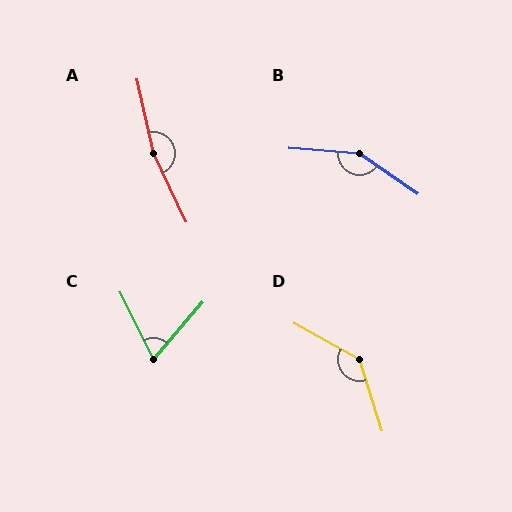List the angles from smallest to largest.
C (67°), D (136°), B (150°), A (168°).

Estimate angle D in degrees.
Approximately 136 degrees.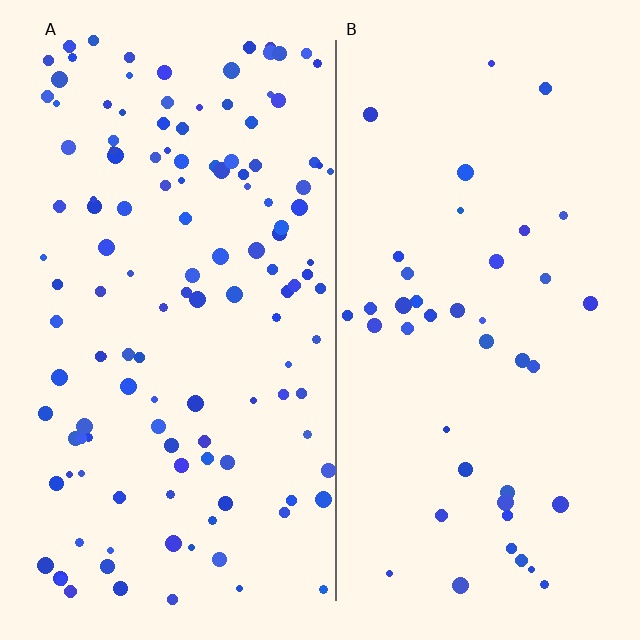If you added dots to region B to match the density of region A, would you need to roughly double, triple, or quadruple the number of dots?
Approximately triple.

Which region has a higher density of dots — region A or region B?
A (the left).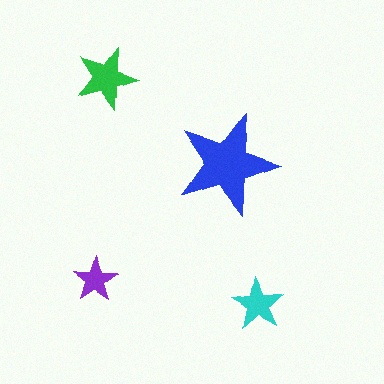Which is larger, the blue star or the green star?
The blue one.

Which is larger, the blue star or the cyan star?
The blue one.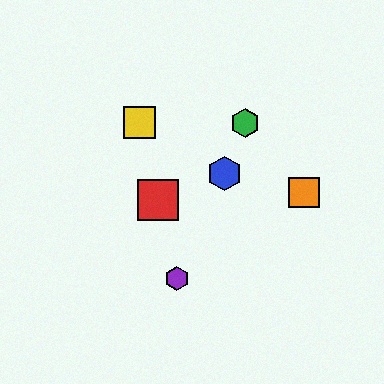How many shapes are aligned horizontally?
2 shapes (the green hexagon, the yellow square) are aligned horizontally.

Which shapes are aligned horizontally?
The green hexagon, the yellow square are aligned horizontally.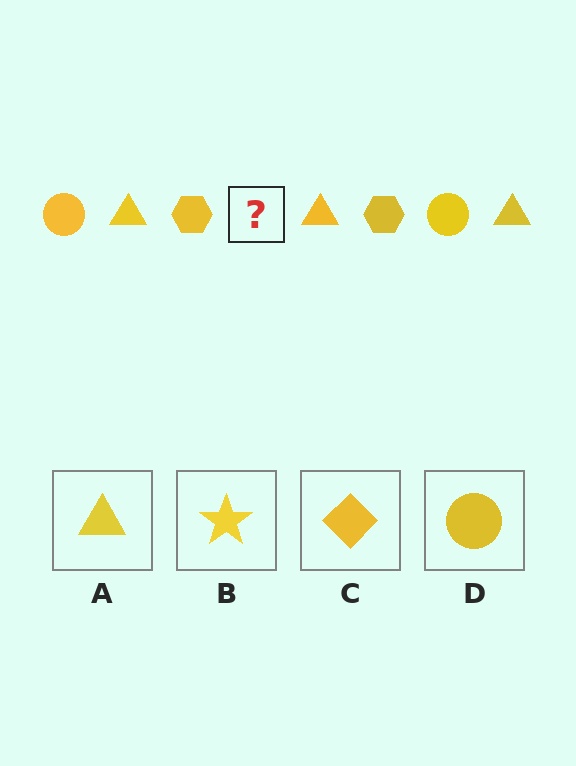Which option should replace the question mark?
Option D.